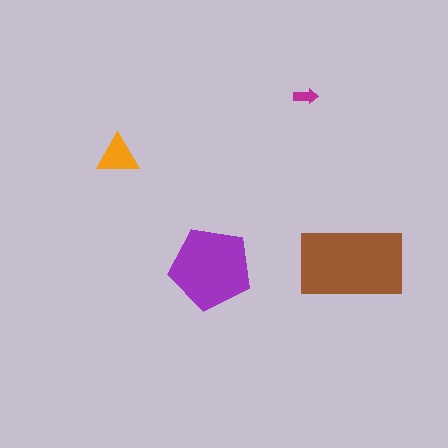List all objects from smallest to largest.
The magenta arrow, the orange triangle, the purple pentagon, the brown rectangle.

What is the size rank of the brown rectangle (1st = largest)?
1st.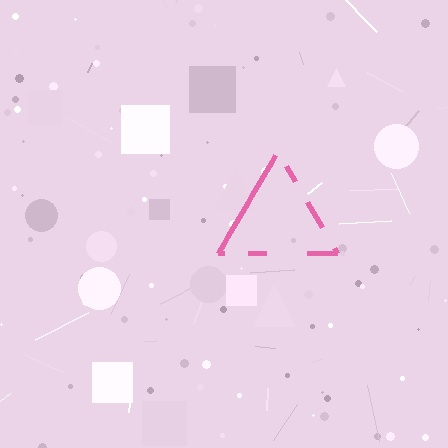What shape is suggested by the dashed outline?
The dashed outline suggests a triangle.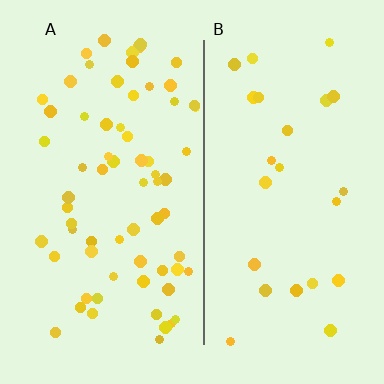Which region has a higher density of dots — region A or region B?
A (the left).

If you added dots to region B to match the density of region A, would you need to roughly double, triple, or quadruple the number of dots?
Approximately triple.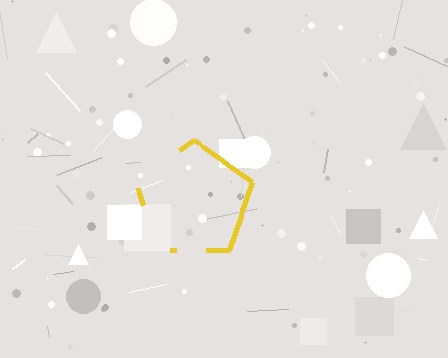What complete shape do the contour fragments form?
The contour fragments form a pentagon.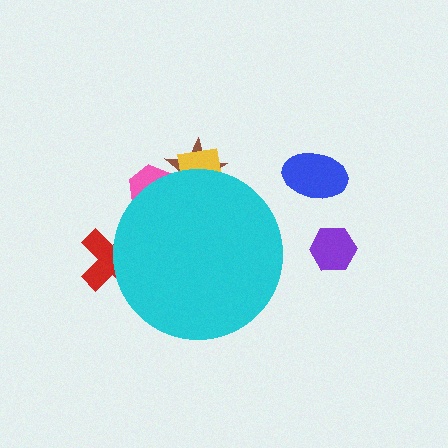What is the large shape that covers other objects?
A cyan circle.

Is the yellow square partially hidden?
Yes, the yellow square is partially hidden behind the cyan circle.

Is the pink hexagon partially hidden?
Yes, the pink hexagon is partially hidden behind the cyan circle.